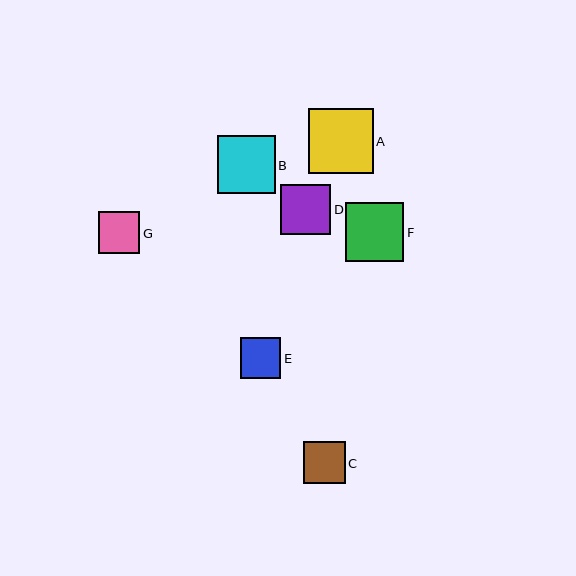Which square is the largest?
Square A is the largest with a size of approximately 65 pixels.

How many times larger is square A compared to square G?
Square A is approximately 1.6 times the size of square G.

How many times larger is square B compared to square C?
Square B is approximately 1.4 times the size of square C.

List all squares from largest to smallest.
From largest to smallest: A, F, B, D, C, G, E.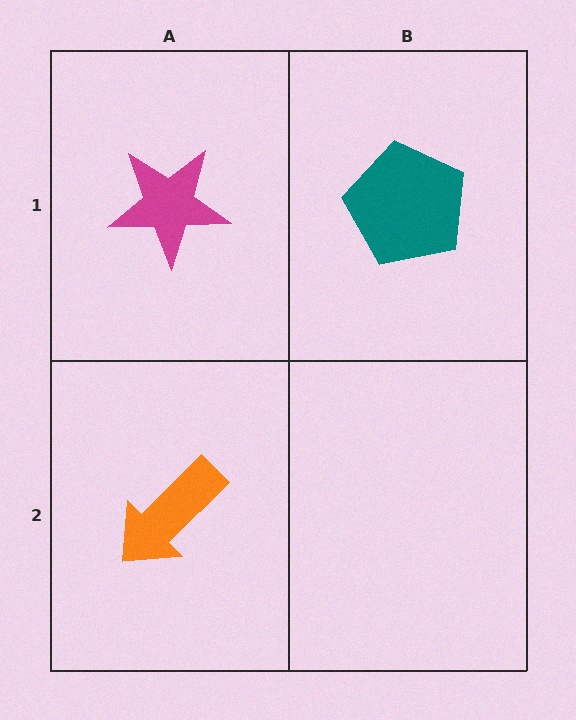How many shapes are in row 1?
2 shapes.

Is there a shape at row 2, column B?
No, that cell is empty.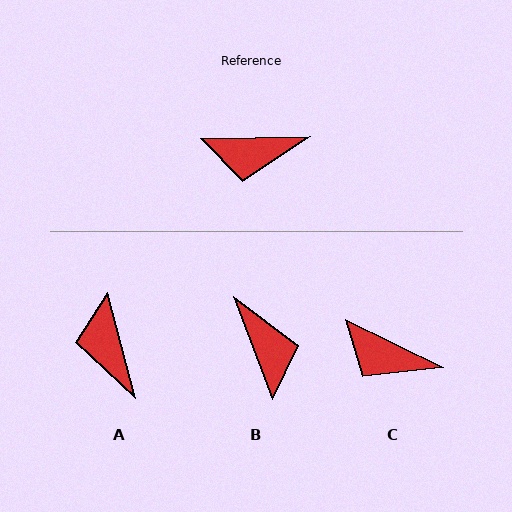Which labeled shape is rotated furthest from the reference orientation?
B, about 110 degrees away.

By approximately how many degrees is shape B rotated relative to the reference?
Approximately 110 degrees counter-clockwise.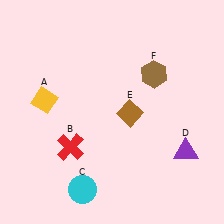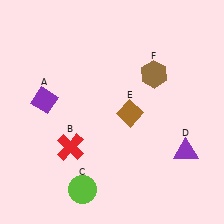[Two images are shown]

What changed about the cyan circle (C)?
In Image 1, C is cyan. In Image 2, it changed to lime.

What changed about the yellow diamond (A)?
In Image 1, A is yellow. In Image 2, it changed to purple.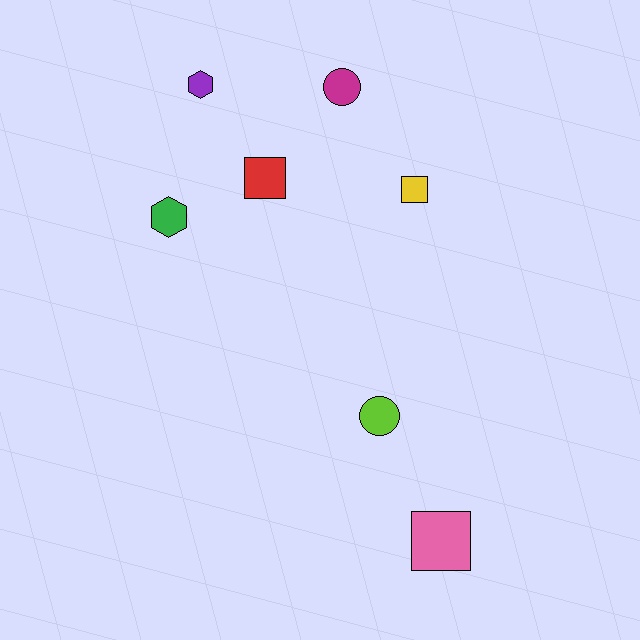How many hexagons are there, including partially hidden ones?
There are 2 hexagons.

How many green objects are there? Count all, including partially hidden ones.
There is 1 green object.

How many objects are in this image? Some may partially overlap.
There are 7 objects.